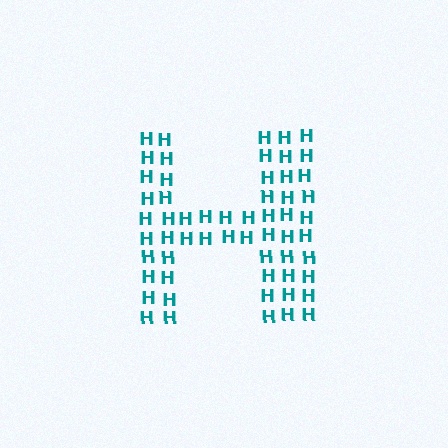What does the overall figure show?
The overall figure shows the letter H.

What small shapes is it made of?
It is made of small letter H's.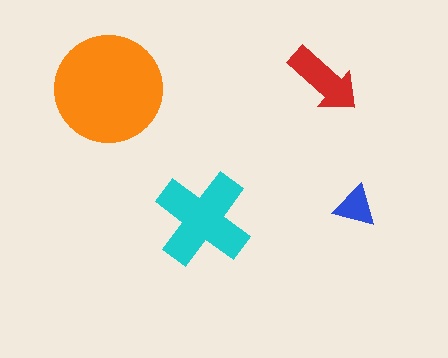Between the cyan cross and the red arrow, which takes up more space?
The cyan cross.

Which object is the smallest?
The blue triangle.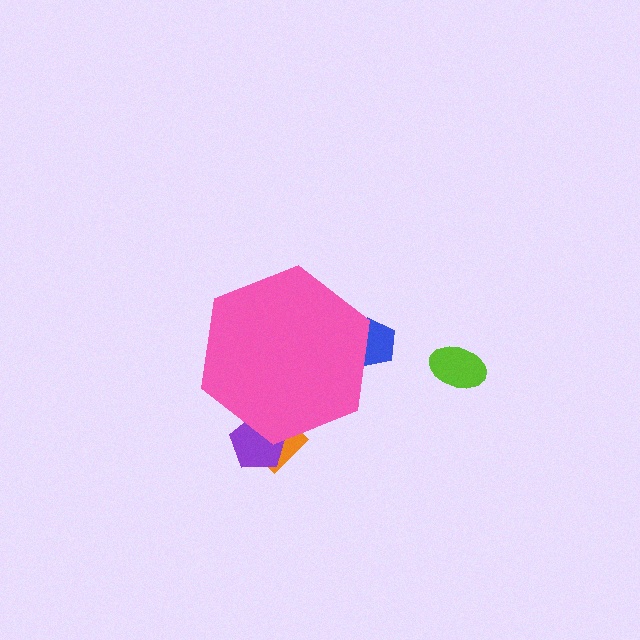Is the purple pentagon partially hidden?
Yes, the purple pentagon is partially hidden behind the pink hexagon.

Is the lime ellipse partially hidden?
No, the lime ellipse is fully visible.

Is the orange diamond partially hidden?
Yes, the orange diamond is partially hidden behind the pink hexagon.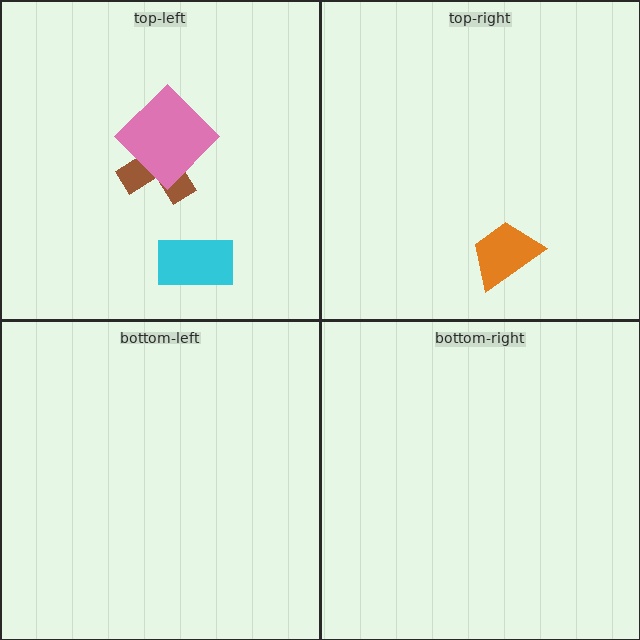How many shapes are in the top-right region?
1.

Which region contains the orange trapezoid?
The top-right region.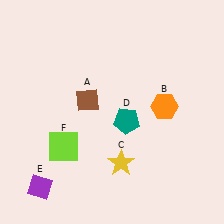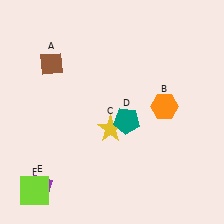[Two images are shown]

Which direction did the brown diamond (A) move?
The brown diamond (A) moved up.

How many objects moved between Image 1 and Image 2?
3 objects moved between the two images.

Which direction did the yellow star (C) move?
The yellow star (C) moved up.